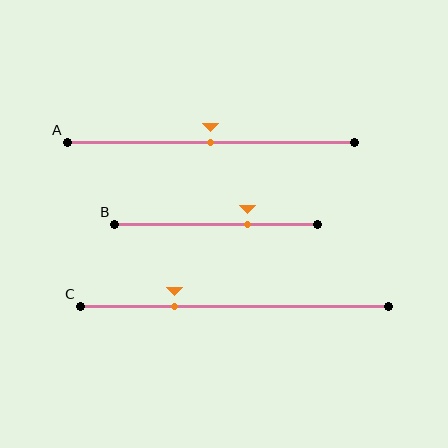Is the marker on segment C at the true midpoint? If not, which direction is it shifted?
No, the marker on segment C is shifted to the left by about 19% of the segment length.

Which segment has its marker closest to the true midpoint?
Segment A has its marker closest to the true midpoint.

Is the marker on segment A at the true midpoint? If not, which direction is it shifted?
Yes, the marker on segment A is at the true midpoint.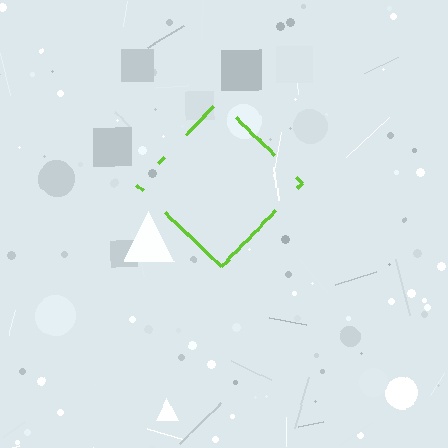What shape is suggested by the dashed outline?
The dashed outline suggests a diamond.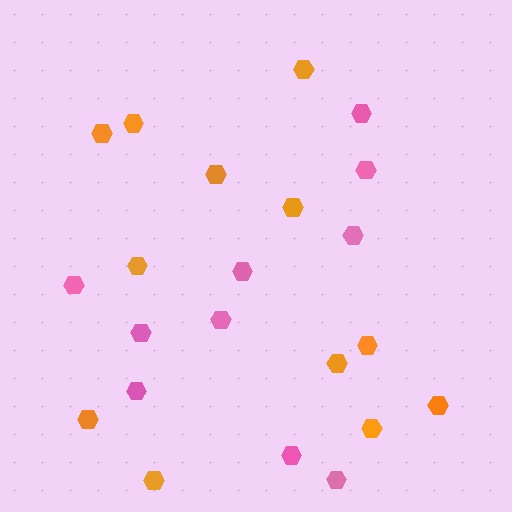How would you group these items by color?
There are 2 groups: one group of orange hexagons (12) and one group of pink hexagons (10).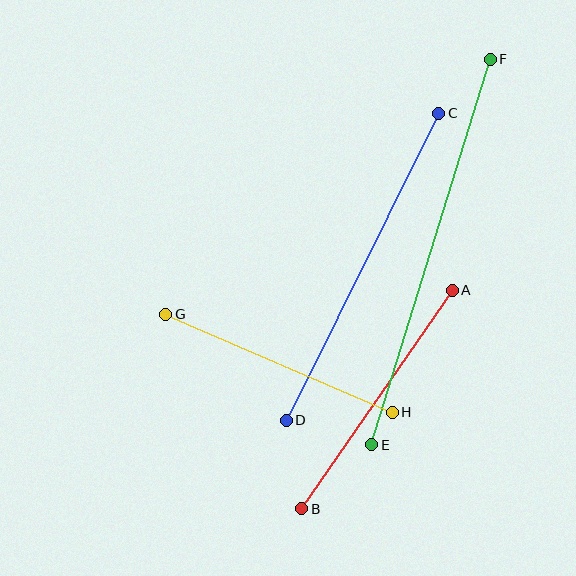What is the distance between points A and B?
The distance is approximately 265 pixels.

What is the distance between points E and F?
The distance is approximately 403 pixels.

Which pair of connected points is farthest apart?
Points E and F are farthest apart.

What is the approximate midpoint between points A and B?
The midpoint is at approximately (377, 399) pixels.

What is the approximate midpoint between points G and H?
The midpoint is at approximately (279, 363) pixels.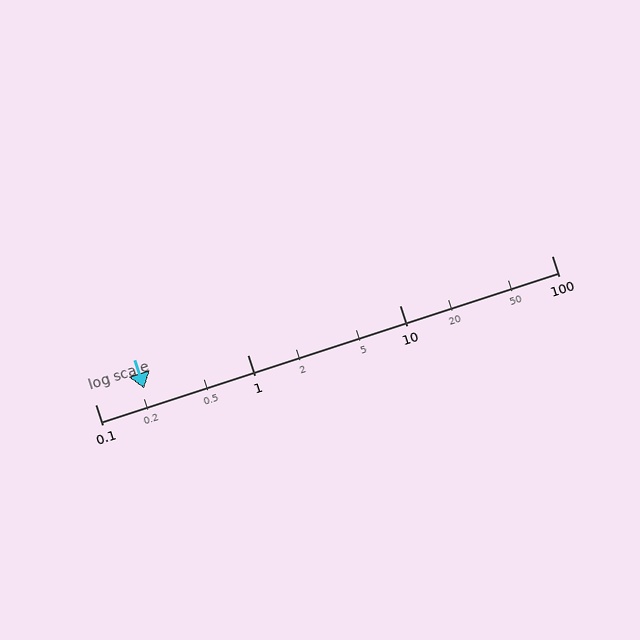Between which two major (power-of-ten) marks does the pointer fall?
The pointer is between 0.1 and 1.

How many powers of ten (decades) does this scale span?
The scale spans 3 decades, from 0.1 to 100.